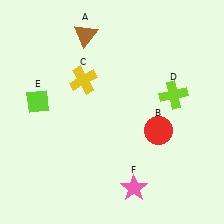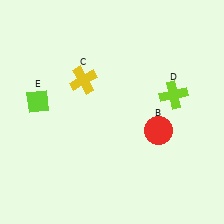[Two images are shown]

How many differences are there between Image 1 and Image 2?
There are 2 differences between the two images.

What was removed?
The pink star (F), the brown triangle (A) were removed in Image 2.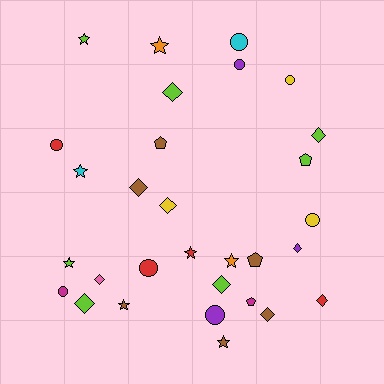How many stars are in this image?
There are 8 stars.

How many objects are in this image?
There are 30 objects.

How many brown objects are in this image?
There are 6 brown objects.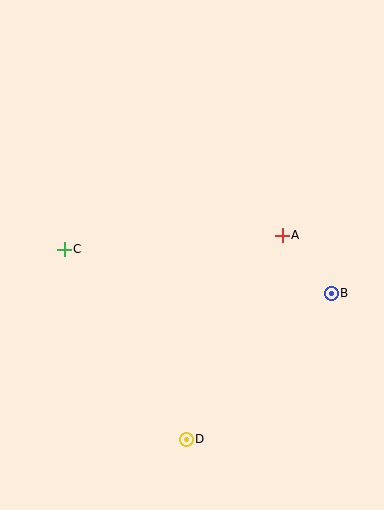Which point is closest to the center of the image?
Point A at (282, 235) is closest to the center.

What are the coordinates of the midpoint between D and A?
The midpoint between D and A is at (234, 337).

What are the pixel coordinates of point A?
Point A is at (282, 235).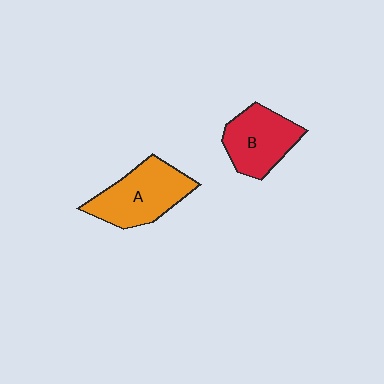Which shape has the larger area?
Shape A (orange).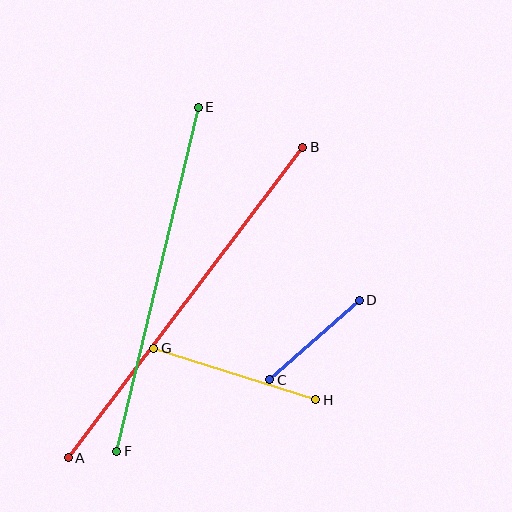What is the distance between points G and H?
The distance is approximately 170 pixels.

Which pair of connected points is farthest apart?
Points A and B are farthest apart.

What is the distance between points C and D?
The distance is approximately 120 pixels.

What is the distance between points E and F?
The distance is approximately 353 pixels.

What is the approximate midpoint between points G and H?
The midpoint is at approximately (235, 374) pixels.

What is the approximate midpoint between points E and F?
The midpoint is at approximately (157, 279) pixels.